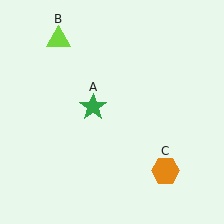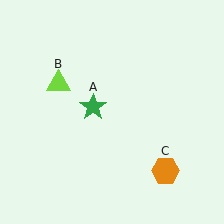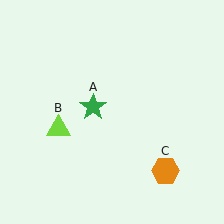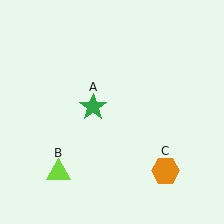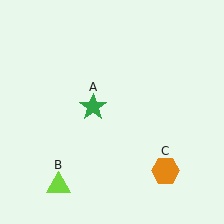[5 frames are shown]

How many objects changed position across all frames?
1 object changed position: lime triangle (object B).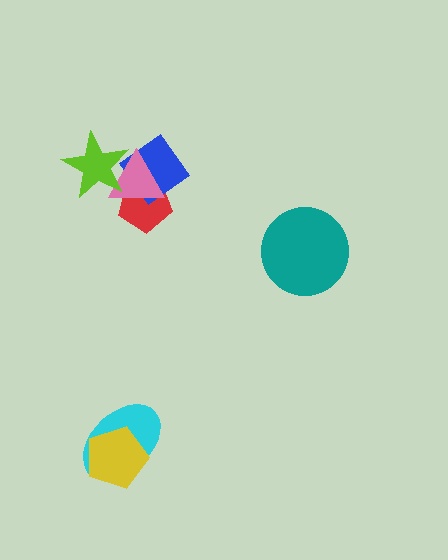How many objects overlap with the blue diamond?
3 objects overlap with the blue diamond.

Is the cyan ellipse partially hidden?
Yes, it is partially covered by another shape.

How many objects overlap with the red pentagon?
2 objects overlap with the red pentagon.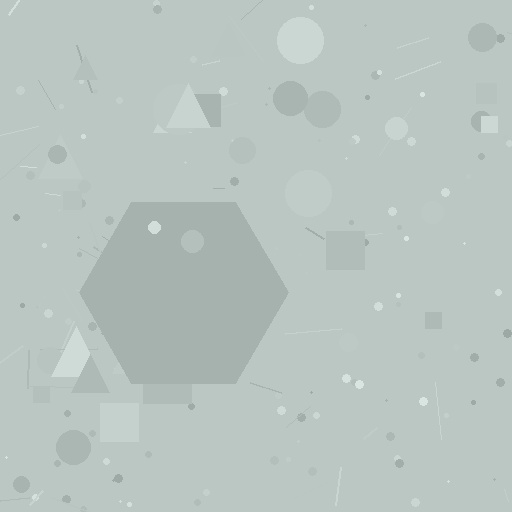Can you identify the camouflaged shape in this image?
The camouflaged shape is a hexagon.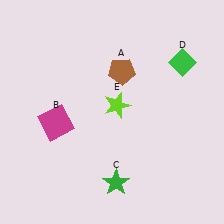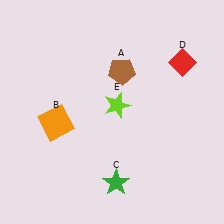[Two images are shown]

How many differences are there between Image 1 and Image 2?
There are 2 differences between the two images.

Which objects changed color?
B changed from magenta to orange. D changed from green to red.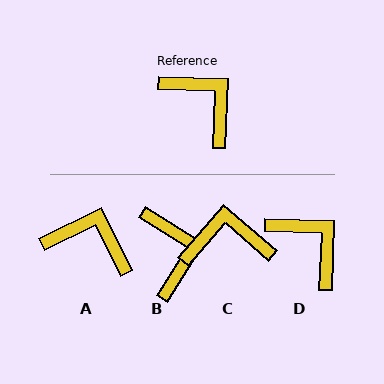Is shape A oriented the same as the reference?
No, it is off by about 28 degrees.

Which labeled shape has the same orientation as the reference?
D.